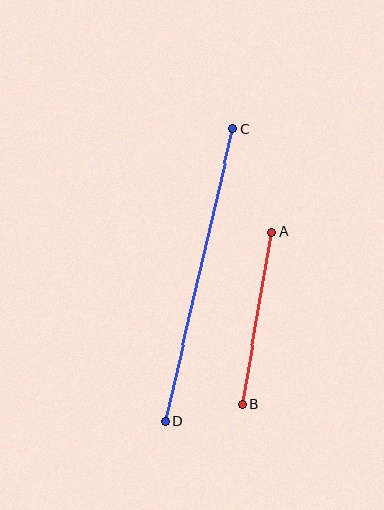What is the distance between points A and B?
The distance is approximately 175 pixels.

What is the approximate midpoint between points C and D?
The midpoint is at approximately (199, 275) pixels.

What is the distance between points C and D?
The distance is approximately 300 pixels.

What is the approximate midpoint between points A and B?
The midpoint is at approximately (257, 318) pixels.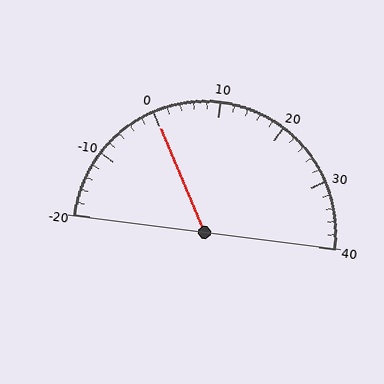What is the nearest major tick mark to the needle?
The nearest major tick mark is 0.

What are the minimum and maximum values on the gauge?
The gauge ranges from -20 to 40.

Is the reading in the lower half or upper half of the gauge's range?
The reading is in the lower half of the range (-20 to 40).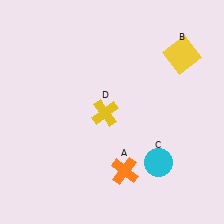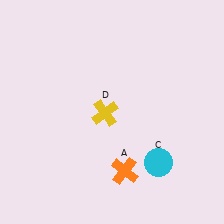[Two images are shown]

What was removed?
The yellow square (B) was removed in Image 2.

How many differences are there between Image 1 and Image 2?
There is 1 difference between the two images.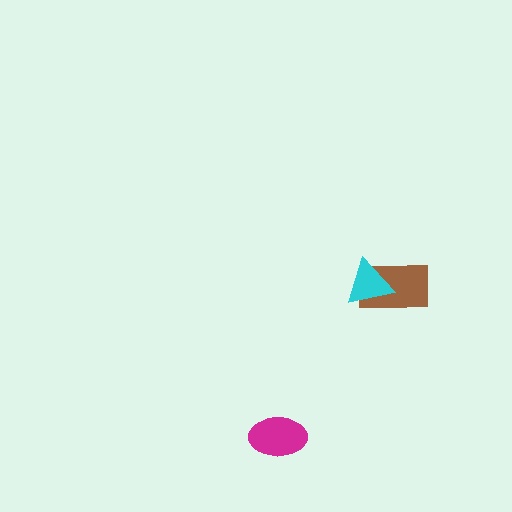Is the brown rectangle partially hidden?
Yes, it is partially covered by another shape.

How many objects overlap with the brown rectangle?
1 object overlaps with the brown rectangle.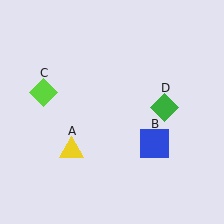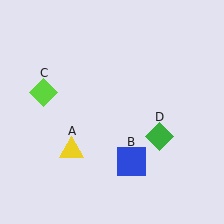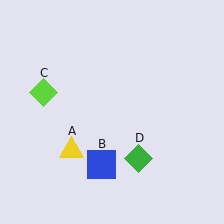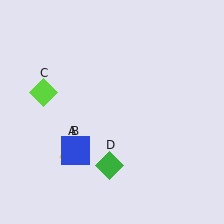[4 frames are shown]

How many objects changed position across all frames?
2 objects changed position: blue square (object B), green diamond (object D).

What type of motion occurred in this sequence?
The blue square (object B), green diamond (object D) rotated clockwise around the center of the scene.